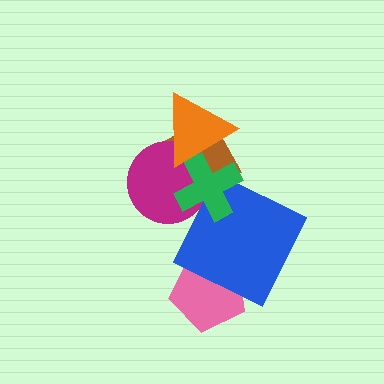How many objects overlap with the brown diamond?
3 objects overlap with the brown diamond.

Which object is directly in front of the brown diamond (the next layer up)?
The magenta circle is directly in front of the brown diamond.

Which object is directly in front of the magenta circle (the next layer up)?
The green cross is directly in front of the magenta circle.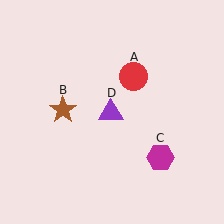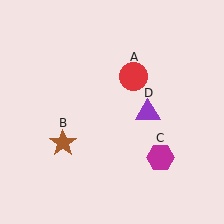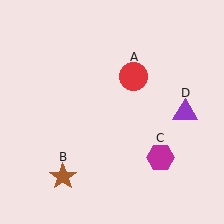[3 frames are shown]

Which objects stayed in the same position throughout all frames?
Red circle (object A) and magenta hexagon (object C) remained stationary.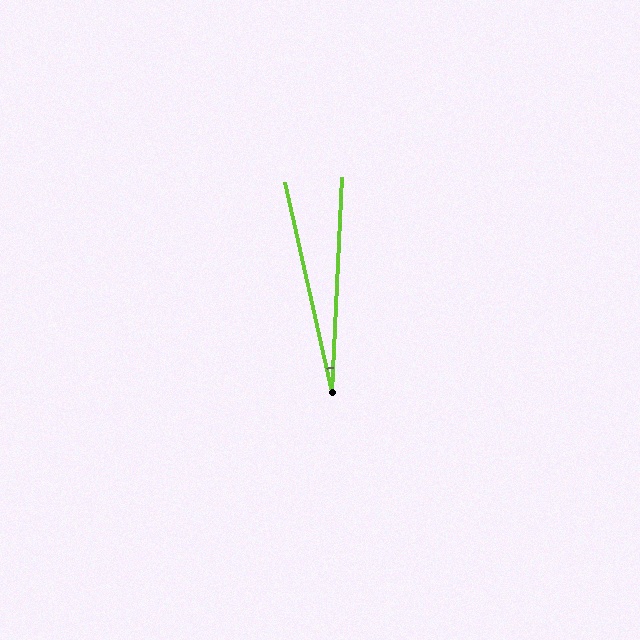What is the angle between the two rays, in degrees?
Approximately 15 degrees.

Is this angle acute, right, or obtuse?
It is acute.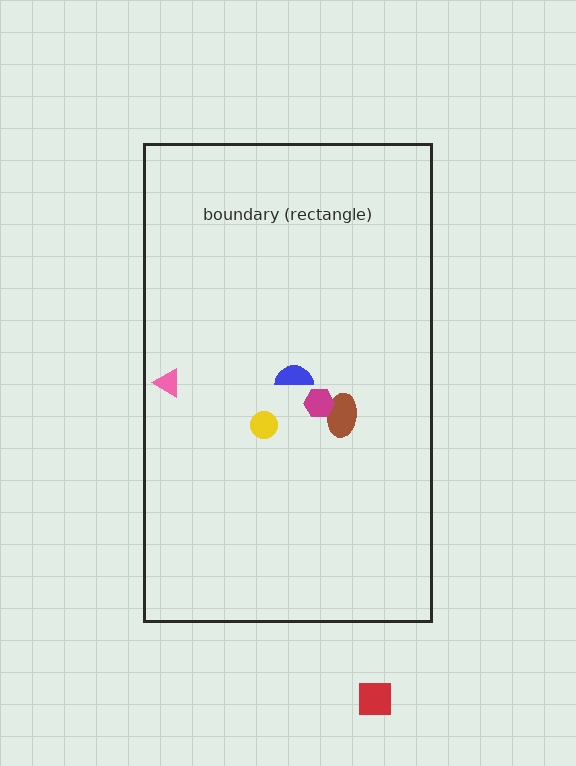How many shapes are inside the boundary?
5 inside, 1 outside.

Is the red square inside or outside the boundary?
Outside.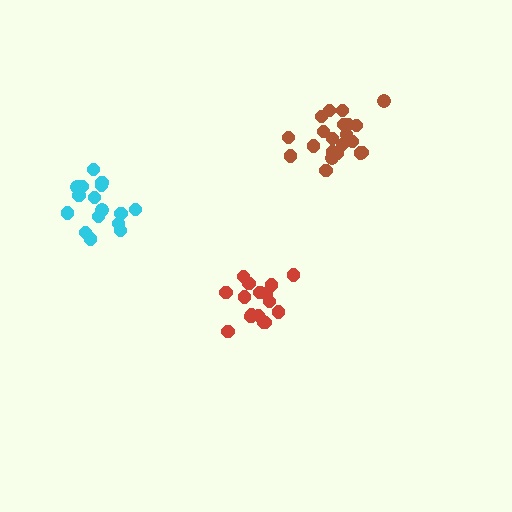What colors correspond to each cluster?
The clusters are colored: cyan, brown, red.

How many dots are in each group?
Group 1: 16 dots, Group 2: 21 dots, Group 3: 16 dots (53 total).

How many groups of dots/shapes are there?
There are 3 groups.